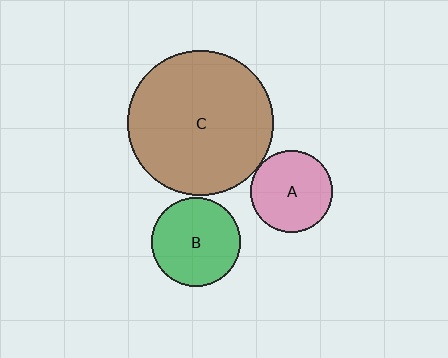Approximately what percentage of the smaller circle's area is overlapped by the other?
Approximately 5%.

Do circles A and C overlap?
Yes.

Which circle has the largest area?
Circle C (brown).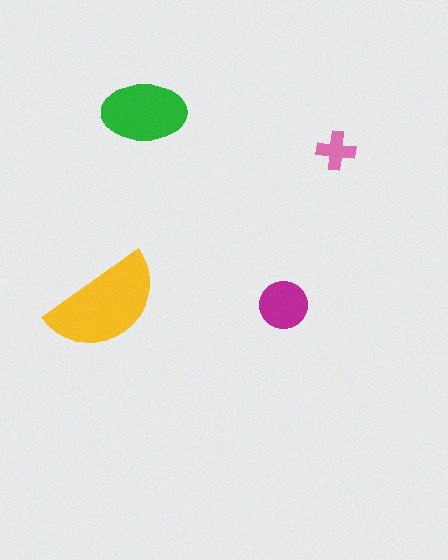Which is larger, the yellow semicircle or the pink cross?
The yellow semicircle.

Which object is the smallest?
The pink cross.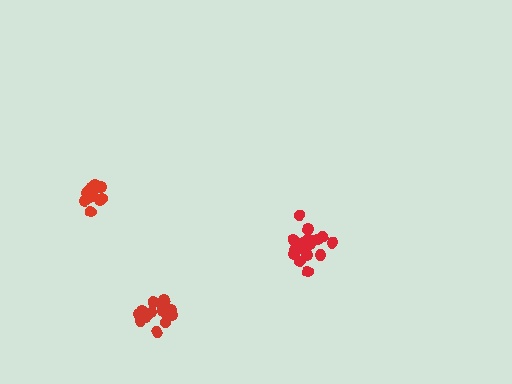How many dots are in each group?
Group 1: 12 dots, Group 2: 15 dots, Group 3: 18 dots (45 total).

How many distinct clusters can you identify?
There are 3 distinct clusters.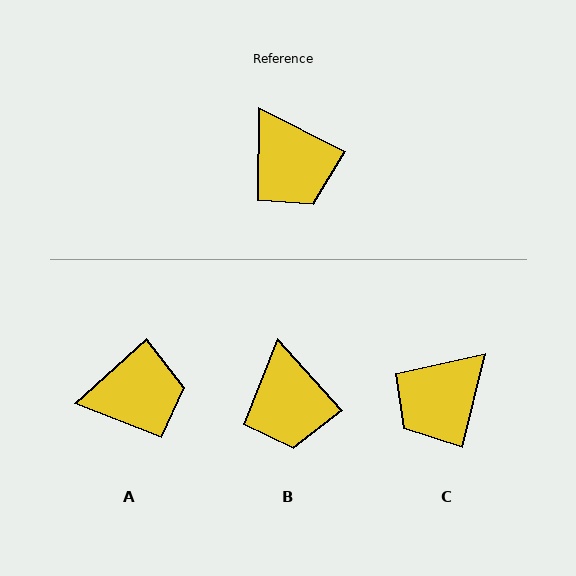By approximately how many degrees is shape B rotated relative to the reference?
Approximately 21 degrees clockwise.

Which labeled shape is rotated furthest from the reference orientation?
C, about 77 degrees away.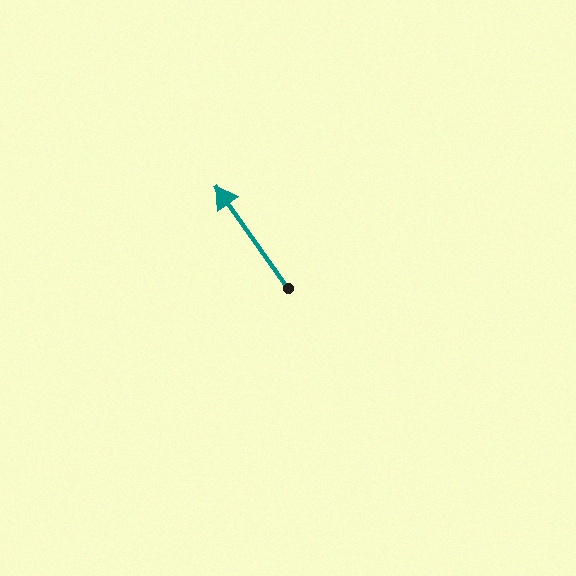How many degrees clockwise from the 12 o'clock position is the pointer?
Approximately 325 degrees.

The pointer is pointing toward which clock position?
Roughly 11 o'clock.